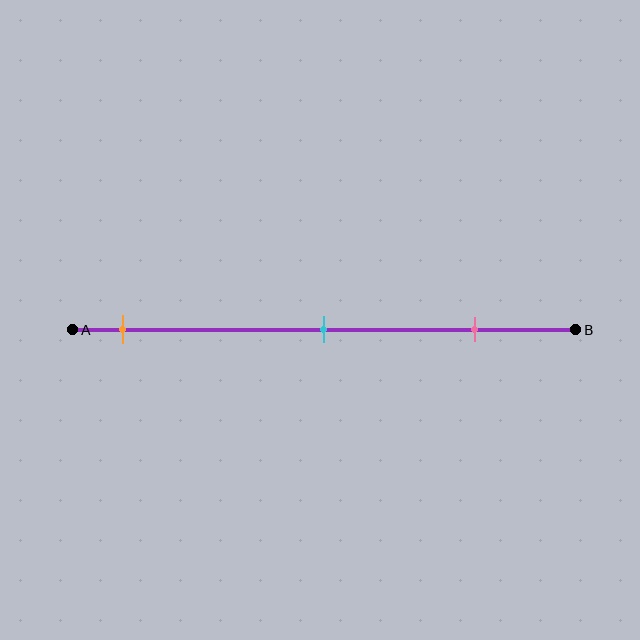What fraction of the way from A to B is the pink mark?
The pink mark is approximately 80% (0.8) of the way from A to B.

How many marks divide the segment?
There are 3 marks dividing the segment.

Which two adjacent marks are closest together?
The cyan and pink marks are the closest adjacent pair.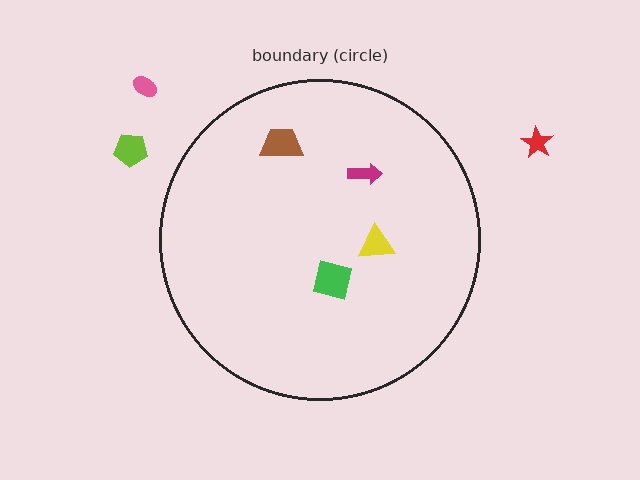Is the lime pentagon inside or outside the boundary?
Outside.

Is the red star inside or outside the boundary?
Outside.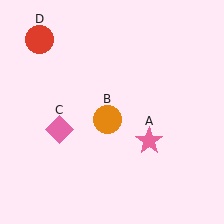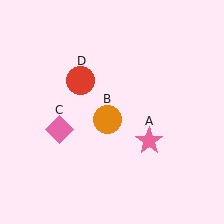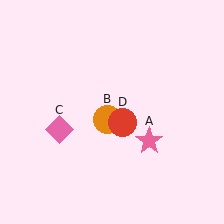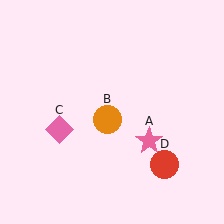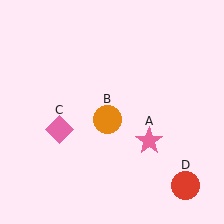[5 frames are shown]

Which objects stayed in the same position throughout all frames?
Pink star (object A) and orange circle (object B) and pink diamond (object C) remained stationary.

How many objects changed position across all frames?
1 object changed position: red circle (object D).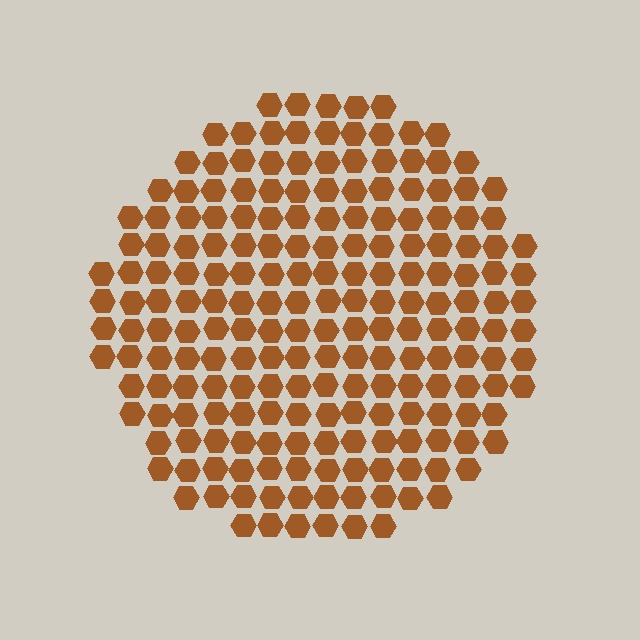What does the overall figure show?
The overall figure shows a circle.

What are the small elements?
The small elements are hexagons.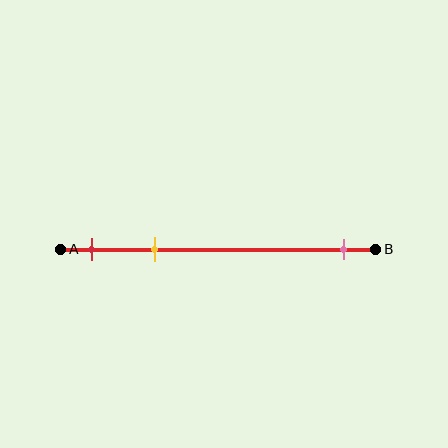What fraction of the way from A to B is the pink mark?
The pink mark is approximately 90% (0.9) of the way from A to B.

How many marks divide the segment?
There are 3 marks dividing the segment.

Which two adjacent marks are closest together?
The red and yellow marks are the closest adjacent pair.